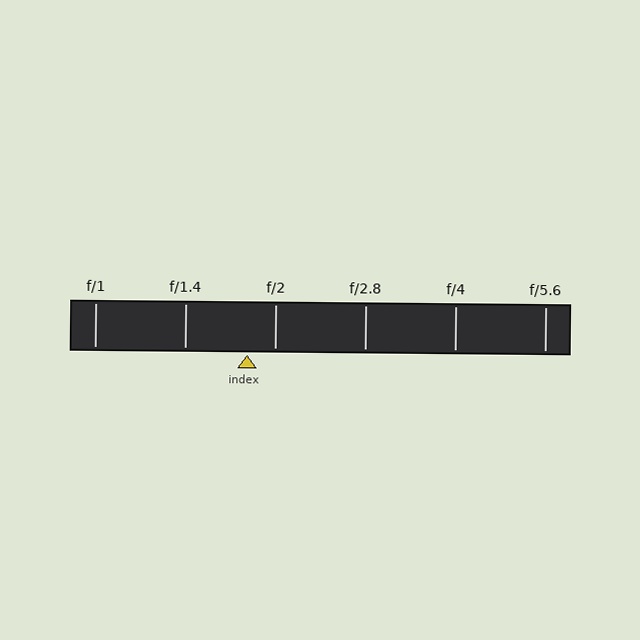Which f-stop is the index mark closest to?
The index mark is closest to f/2.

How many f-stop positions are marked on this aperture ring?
There are 6 f-stop positions marked.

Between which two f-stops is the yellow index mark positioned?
The index mark is between f/1.4 and f/2.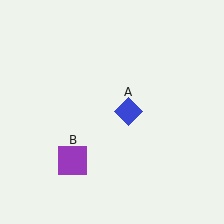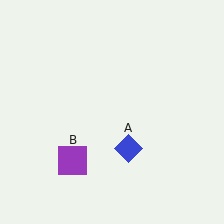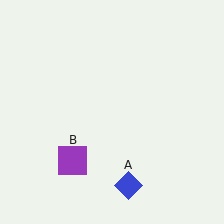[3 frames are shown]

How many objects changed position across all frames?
1 object changed position: blue diamond (object A).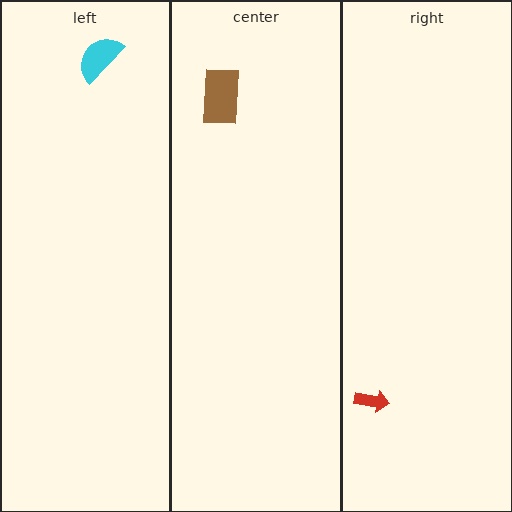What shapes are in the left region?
The cyan semicircle.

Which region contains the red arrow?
The right region.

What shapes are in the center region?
The brown rectangle.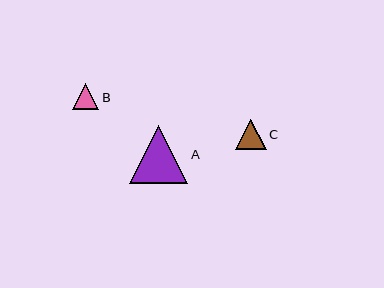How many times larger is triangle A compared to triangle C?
Triangle A is approximately 1.9 times the size of triangle C.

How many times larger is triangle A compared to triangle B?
Triangle A is approximately 2.2 times the size of triangle B.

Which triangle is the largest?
Triangle A is the largest with a size of approximately 58 pixels.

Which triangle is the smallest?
Triangle B is the smallest with a size of approximately 26 pixels.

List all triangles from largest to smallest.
From largest to smallest: A, C, B.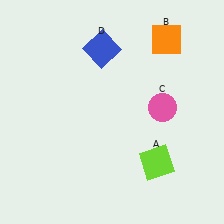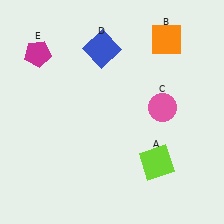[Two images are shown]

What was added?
A magenta pentagon (E) was added in Image 2.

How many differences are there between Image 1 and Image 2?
There is 1 difference between the two images.